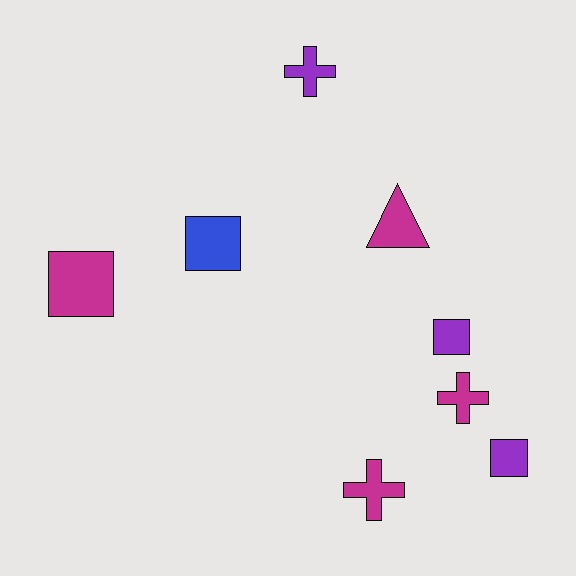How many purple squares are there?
There are 2 purple squares.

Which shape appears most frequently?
Square, with 4 objects.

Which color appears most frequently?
Magenta, with 4 objects.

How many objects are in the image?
There are 8 objects.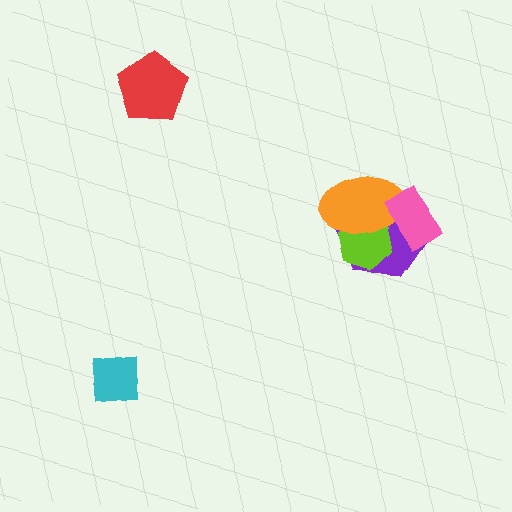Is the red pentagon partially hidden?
No, no other shape covers it.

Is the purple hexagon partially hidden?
Yes, it is partially covered by another shape.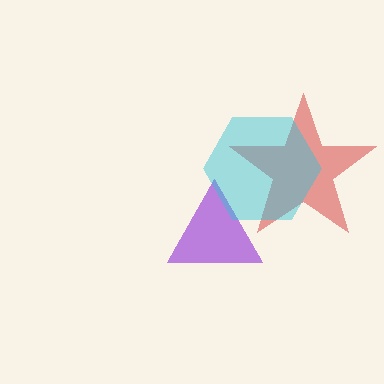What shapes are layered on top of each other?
The layered shapes are: a purple triangle, a red star, a cyan hexagon.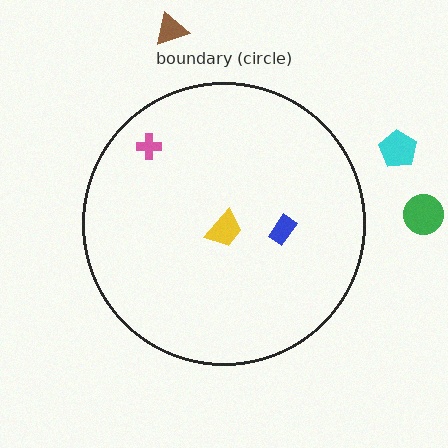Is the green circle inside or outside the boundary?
Outside.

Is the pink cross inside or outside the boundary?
Inside.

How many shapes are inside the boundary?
3 inside, 3 outside.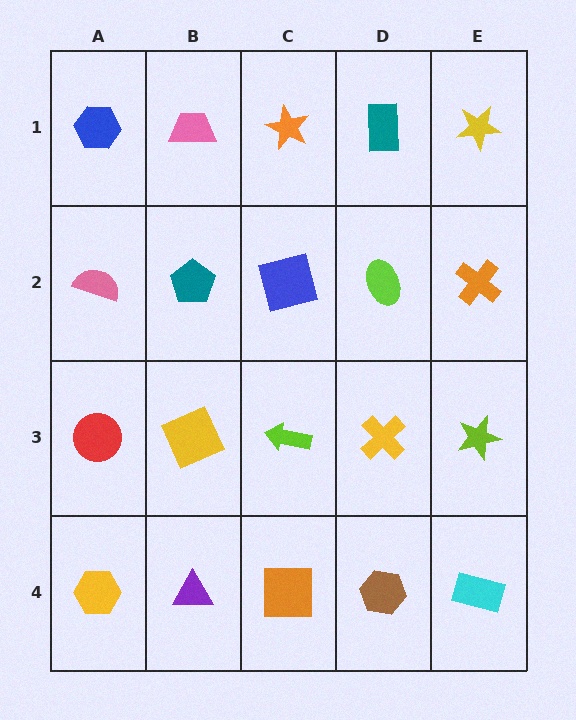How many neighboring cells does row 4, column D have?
3.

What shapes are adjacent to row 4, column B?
A yellow square (row 3, column B), a yellow hexagon (row 4, column A), an orange square (row 4, column C).